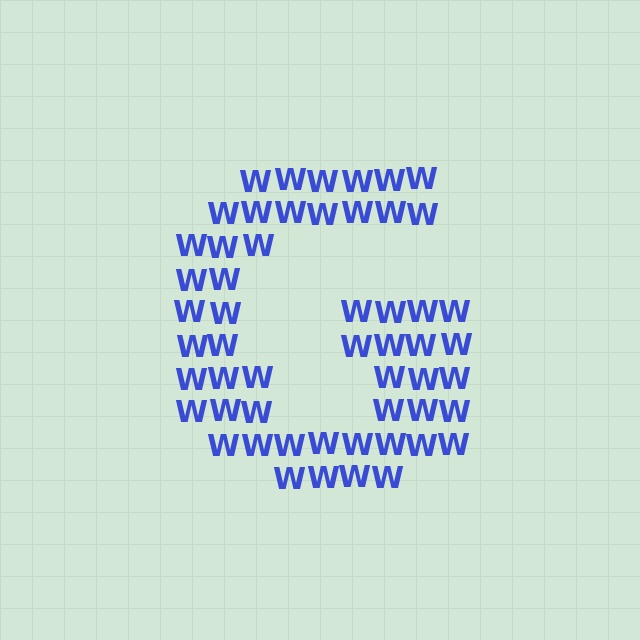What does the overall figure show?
The overall figure shows the letter G.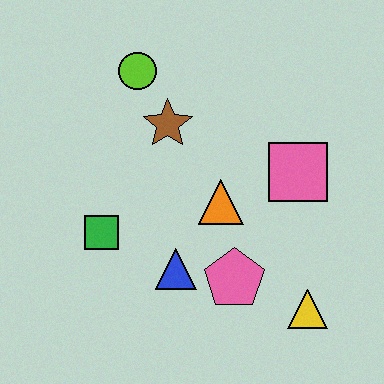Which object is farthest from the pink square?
The green square is farthest from the pink square.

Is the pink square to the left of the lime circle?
No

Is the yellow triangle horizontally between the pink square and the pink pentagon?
No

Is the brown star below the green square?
No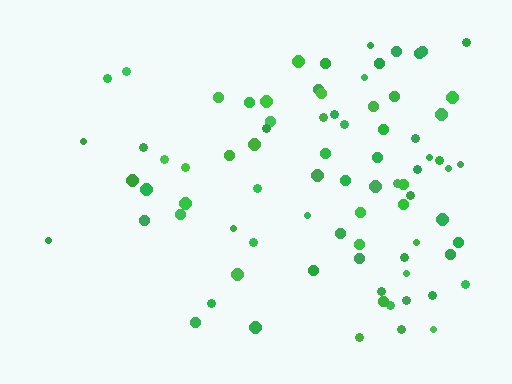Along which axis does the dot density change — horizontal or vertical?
Horizontal.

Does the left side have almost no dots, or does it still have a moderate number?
Still a moderate number, just noticeably fewer than the right.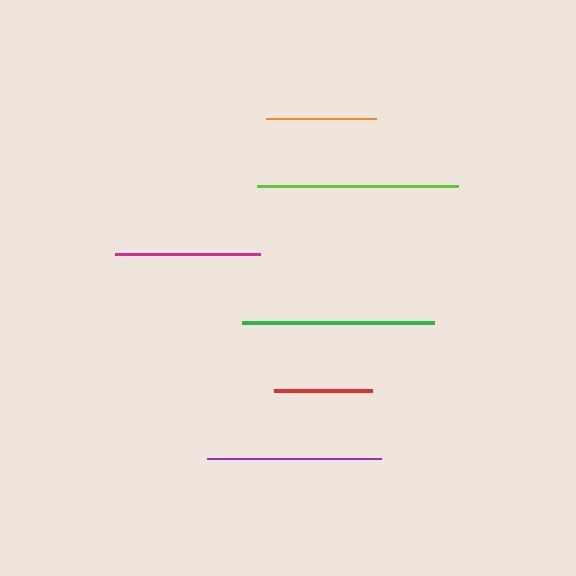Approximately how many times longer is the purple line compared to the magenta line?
The purple line is approximately 1.2 times the length of the magenta line.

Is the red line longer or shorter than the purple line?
The purple line is longer than the red line.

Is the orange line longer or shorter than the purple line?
The purple line is longer than the orange line.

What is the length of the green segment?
The green segment is approximately 193 pixels long.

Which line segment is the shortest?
The red line is the shortest at approximately 98 pixels.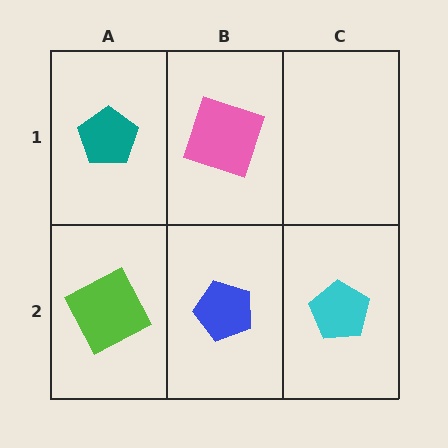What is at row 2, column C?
A cyan pentagon.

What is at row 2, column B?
A blue pentagon.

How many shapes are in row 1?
2 shapes.